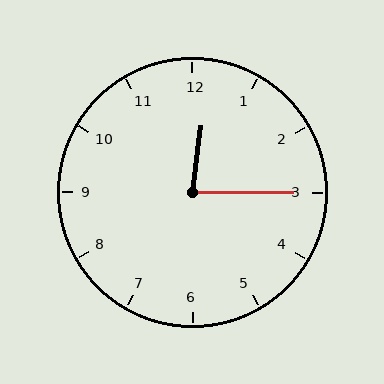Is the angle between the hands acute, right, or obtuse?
It is acute.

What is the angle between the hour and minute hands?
Approximately 82 degrees.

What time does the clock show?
12:15.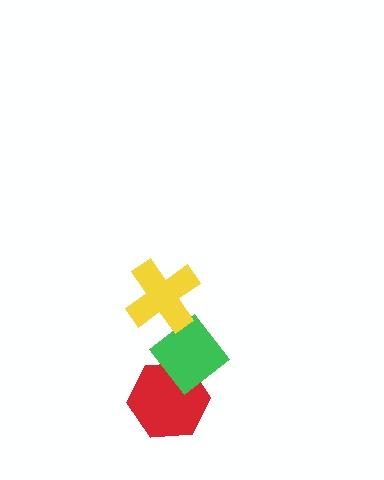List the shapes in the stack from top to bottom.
From top to bottom: the yellow cross, the green diamond, the red hexagon.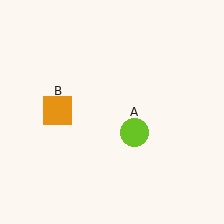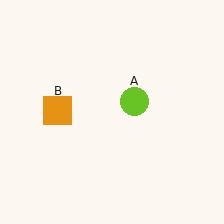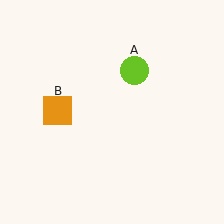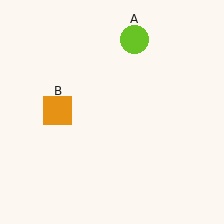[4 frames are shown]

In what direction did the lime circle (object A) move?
The lime circle (object A) moved up.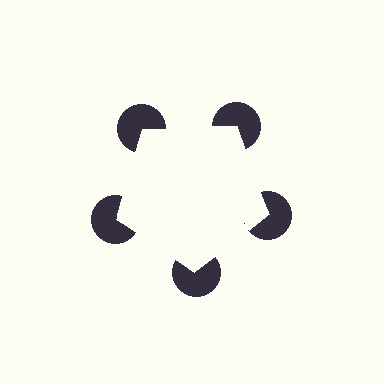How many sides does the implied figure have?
5 sides.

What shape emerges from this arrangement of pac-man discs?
An illusory pentagon — its edges are inferred from the aligned wedge cuts in the pac-man discs, not physically drawn.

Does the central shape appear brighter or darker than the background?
It typically appears slightly brighter than the background, even though no actual brightness change is drawn.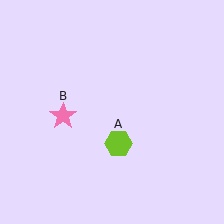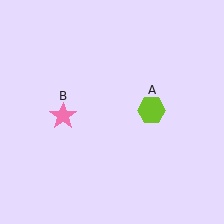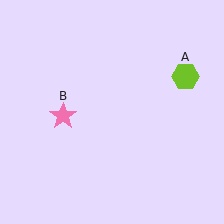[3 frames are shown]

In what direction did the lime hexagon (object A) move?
The lime hexagon (object A) moved up and to the right.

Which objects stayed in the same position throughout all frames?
Pink star (object B) remained stationary.